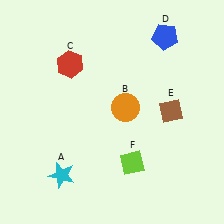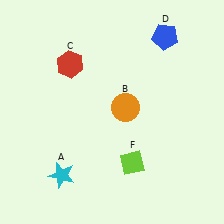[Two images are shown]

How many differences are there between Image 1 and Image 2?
There is 1 difference between the two images.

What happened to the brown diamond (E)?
The brown diamond (E) was removed in Image 2. It was in the top-right area of Image 1.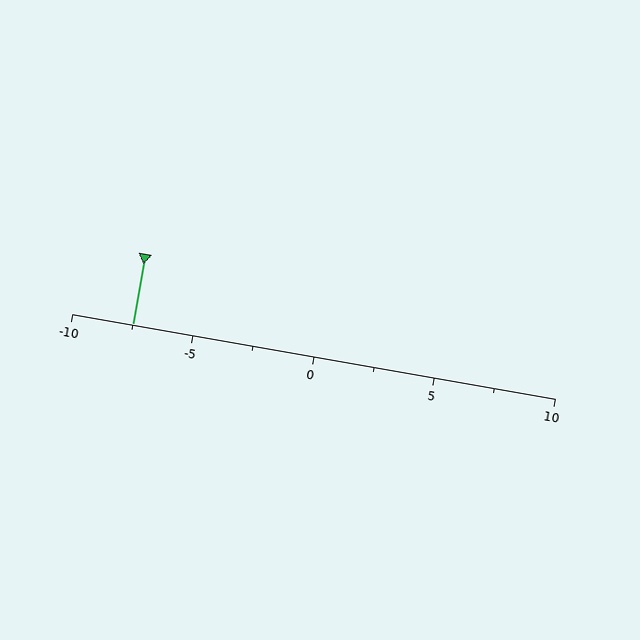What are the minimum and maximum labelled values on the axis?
The axis runs from -10 to 10.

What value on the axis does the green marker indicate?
The marker indicates approximately -7.5.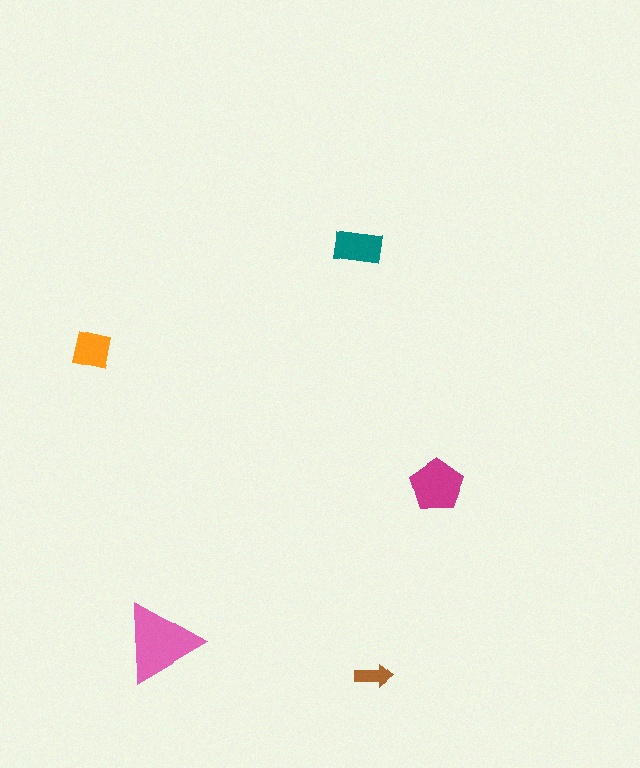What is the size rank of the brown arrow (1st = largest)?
5th.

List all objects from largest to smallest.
The pink triangle, the magenta pentagon, the teal rectangle, the orange square, the brown arrow.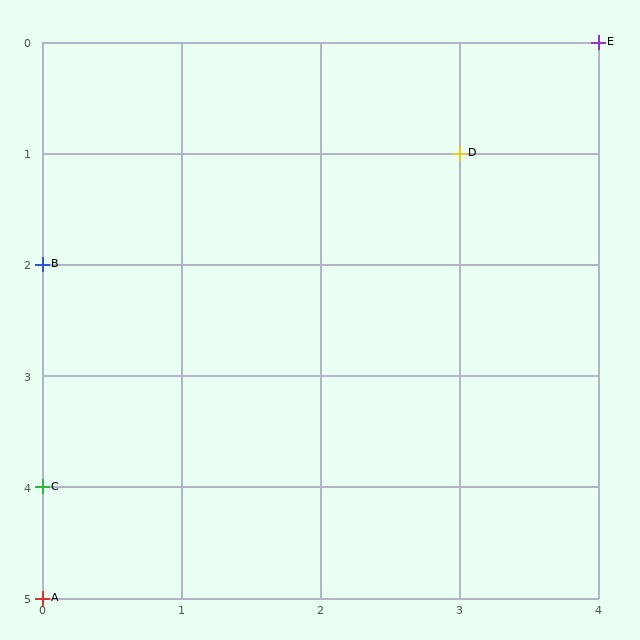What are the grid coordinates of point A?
Point A is at grid coordinates (0, 5).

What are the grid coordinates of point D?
Point D is at grid coordinates (3, 1).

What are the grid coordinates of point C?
Point C is at grid coordinates (0, 4).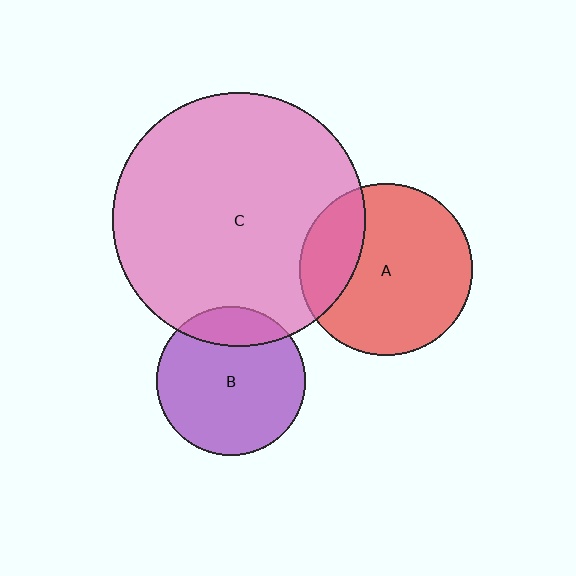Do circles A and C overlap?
Yes.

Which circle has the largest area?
Circle C (pink).